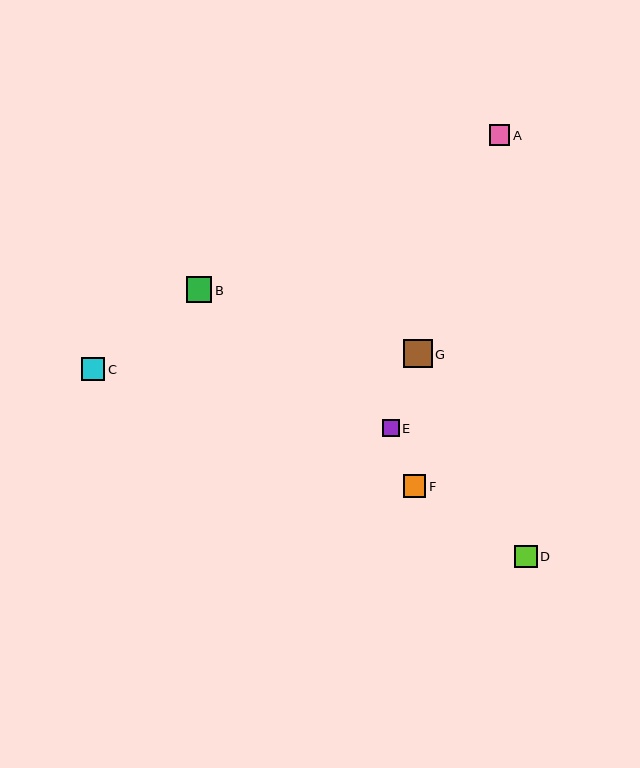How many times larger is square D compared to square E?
Square D is approximately 1.4 times the size of square E.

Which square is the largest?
Square G is the largest with a size of approximately 28 pixels.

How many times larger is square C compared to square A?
Square C is approximately 1.1 times the size of square A.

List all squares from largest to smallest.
From largest to smallest: G, B, C, F, D, A, E.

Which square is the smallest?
Square E is the smallest with a size of approximately 16 pixels.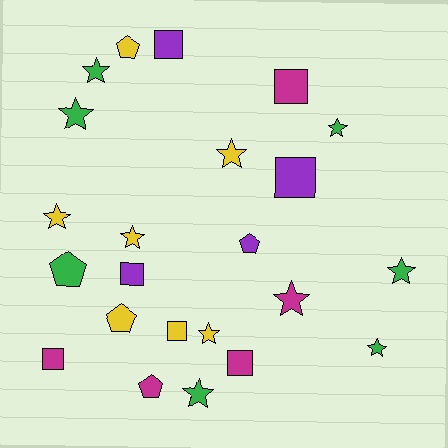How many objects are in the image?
There are 23 objects.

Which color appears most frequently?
Green, with 7 objects.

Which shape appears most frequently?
Star, with 11 objects.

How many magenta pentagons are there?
There is 1 magenta pentagon.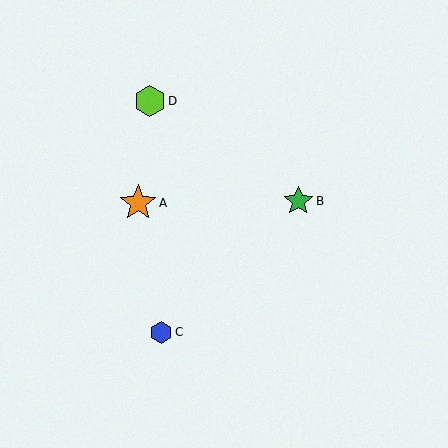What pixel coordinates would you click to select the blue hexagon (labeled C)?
Click at (161, 332) to select the blue hexagon C.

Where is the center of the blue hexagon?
The center of the blue hexagon is at (161, 332).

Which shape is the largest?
The orange star (labeled A) is the largest.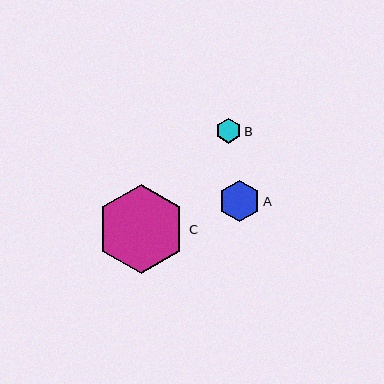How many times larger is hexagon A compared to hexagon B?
Hexagon A is approximately 1.6 times the size of hexagon B.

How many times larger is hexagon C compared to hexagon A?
Hexagon C is approximately 2.1 times the size of hexagon A.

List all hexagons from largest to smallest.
From largest to smallest: C, A, B.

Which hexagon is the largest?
Hexagon C is the largest with a size of approximately 89 pixels.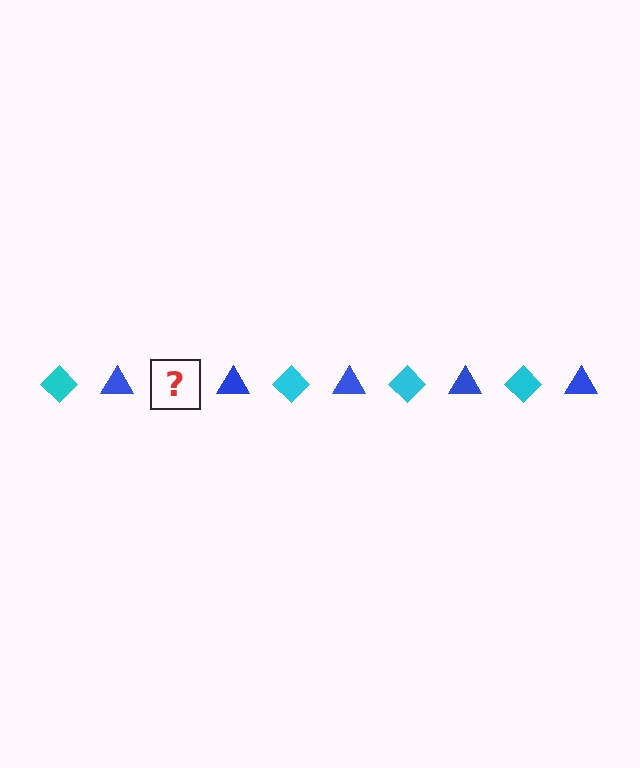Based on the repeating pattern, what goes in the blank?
The blank should be a cyan diamond.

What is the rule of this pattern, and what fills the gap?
The rule is that the pattern alternates between cyan diamond and blue triangle. The gap should be filled with a cyan diamond.